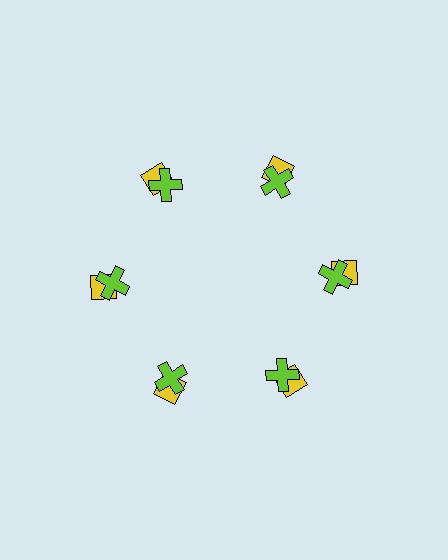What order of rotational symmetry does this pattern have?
This pattern has 6-fold rotational symmetry.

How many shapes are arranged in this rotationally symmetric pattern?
There are 12 shapes, arranged in 6 groups of 2.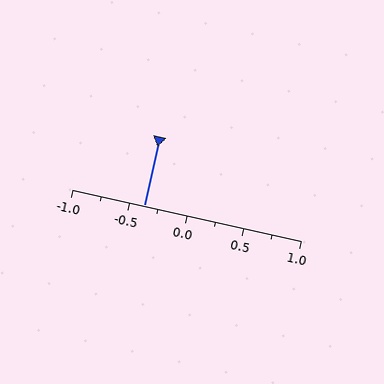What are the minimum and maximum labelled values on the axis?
The axis runs from -1.0 to 1.0.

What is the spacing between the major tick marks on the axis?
The major ticks are spaced 0.5 apart.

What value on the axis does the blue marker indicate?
The marker indicates approximately -0.38.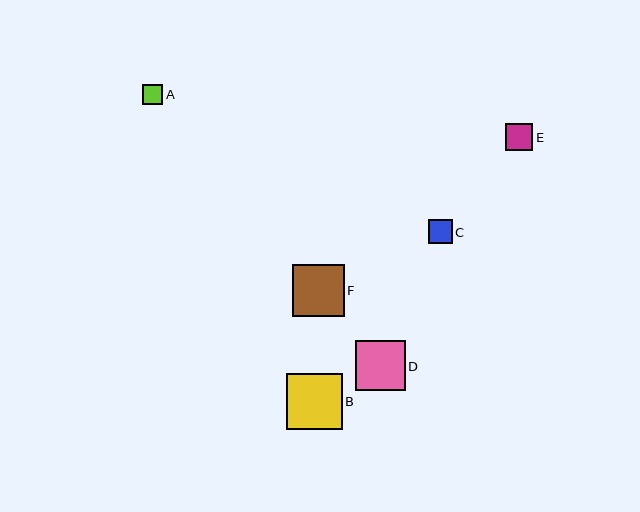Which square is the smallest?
Square A is the smallest with a size of approximately 20 pixels.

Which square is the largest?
Square B is the largest with a size of approximately 56 pixels.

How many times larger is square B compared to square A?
Square B is approximately 2.8 times the size of square A.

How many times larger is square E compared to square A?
Square E is approximately 1.4 times the size of square A.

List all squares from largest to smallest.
From largest to smallest: B, F, D, E, C, A.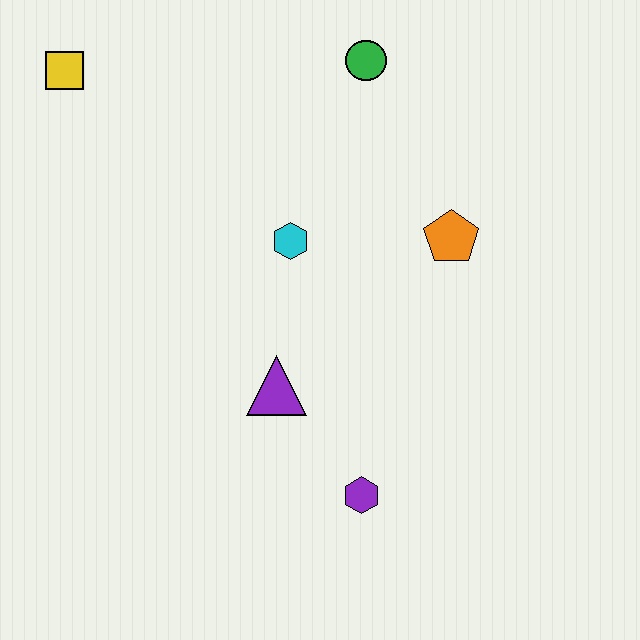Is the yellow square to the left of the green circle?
Yes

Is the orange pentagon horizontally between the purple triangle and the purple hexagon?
No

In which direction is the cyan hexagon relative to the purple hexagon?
The cyan hexagon is above the purple hexagon.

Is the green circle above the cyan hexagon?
Yes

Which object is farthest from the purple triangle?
The yellow square is farthest from the purple triangle.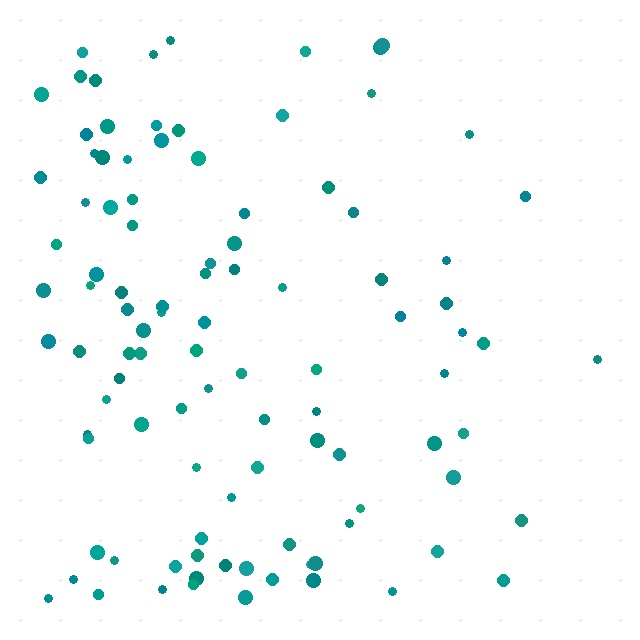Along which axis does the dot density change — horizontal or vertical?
Horizontal.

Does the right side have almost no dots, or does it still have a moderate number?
Still a moderate number, just noticeably fewer than the left.